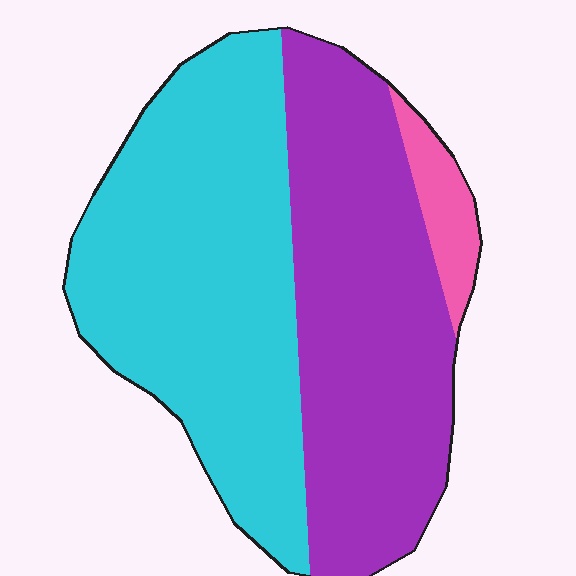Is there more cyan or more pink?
Cyan.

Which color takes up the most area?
Cyan, at roughly 50%.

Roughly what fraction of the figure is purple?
Purple takes up between a third and a half of the figure.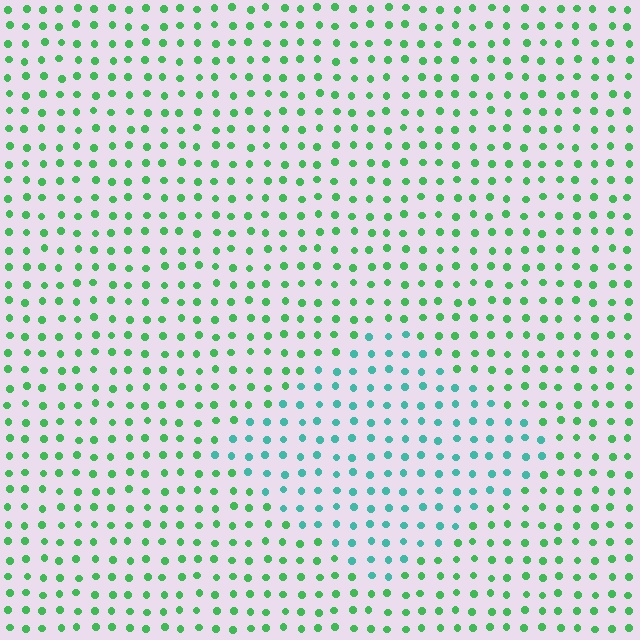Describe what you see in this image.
The image is filled with small green elements in a uniform arrangement. A diamond-shaped region is visible where the elements are tinted to a slightly different hue, forming a subtle color boundary.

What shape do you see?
I see a diamond.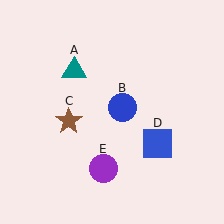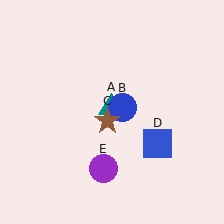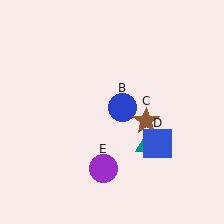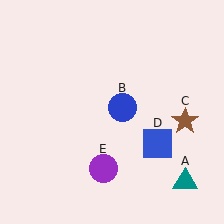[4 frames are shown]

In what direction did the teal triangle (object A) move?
The teal triangle (object A) moved down and to the right.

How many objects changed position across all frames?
2 objects changed position: teal triangle (object A), brown star (object C).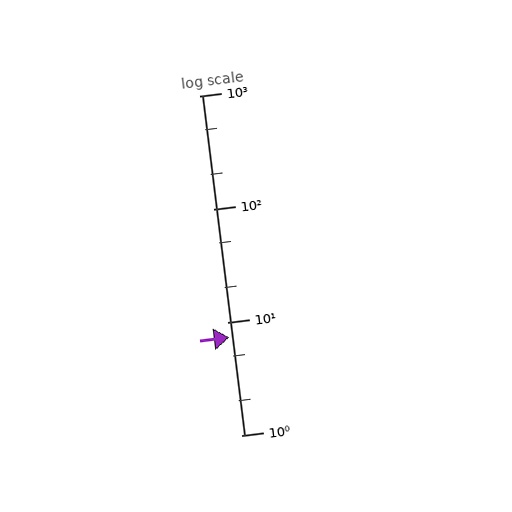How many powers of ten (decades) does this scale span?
The scale spans 3 decades, from 1 to 1000.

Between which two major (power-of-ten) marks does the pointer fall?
The pointer is between 1 and 10.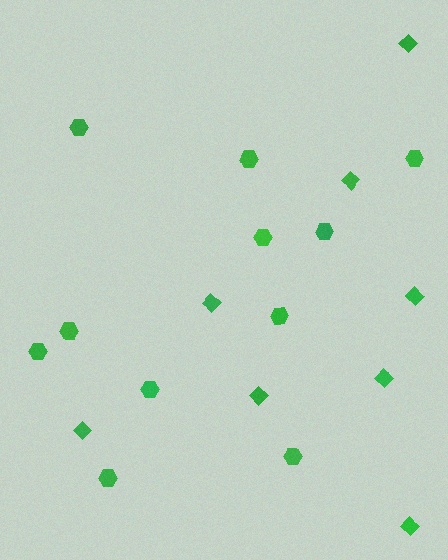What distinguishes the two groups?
There are 2 groups: one group of hexagons (11) and one group of diamonds (8).